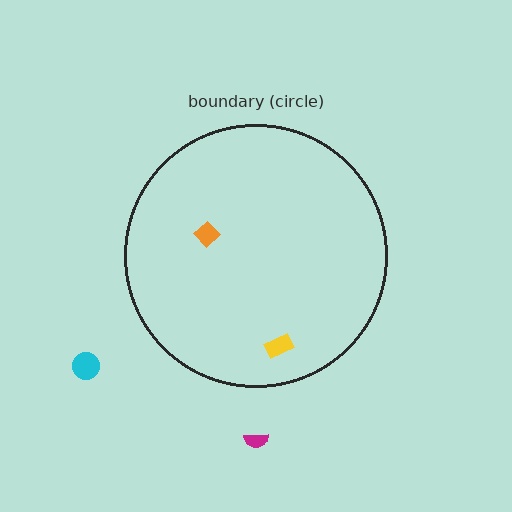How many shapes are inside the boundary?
2 inside, 2 outside.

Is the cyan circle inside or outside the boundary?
Outside.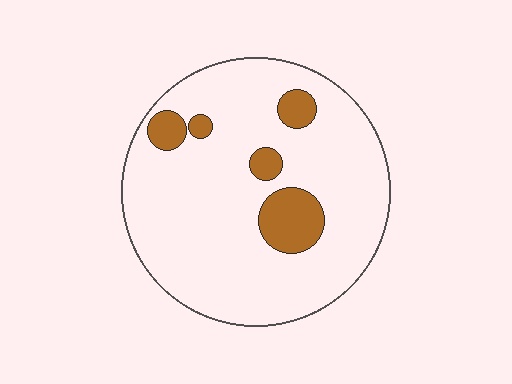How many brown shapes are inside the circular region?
5.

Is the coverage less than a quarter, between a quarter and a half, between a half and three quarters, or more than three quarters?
Less than a quarter.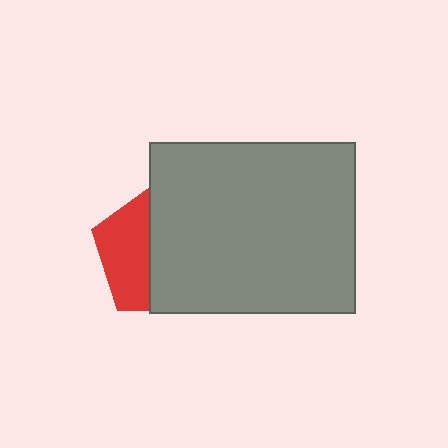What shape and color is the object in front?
The object in front is a gray rectangle.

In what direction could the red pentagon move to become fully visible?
The red pentagon could move left. That would shift it out from behind the gray rectangle entirely.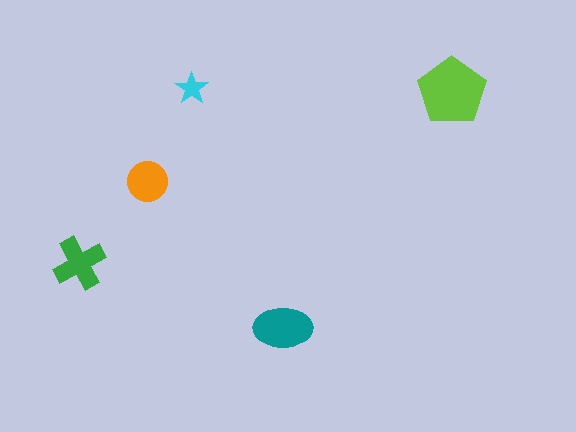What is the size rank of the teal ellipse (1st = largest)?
2nd.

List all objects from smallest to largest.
The cyan star, the orange circle, the green cross, the teal ellipse, the lime pentagon.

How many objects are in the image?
There are 5 objects in the image.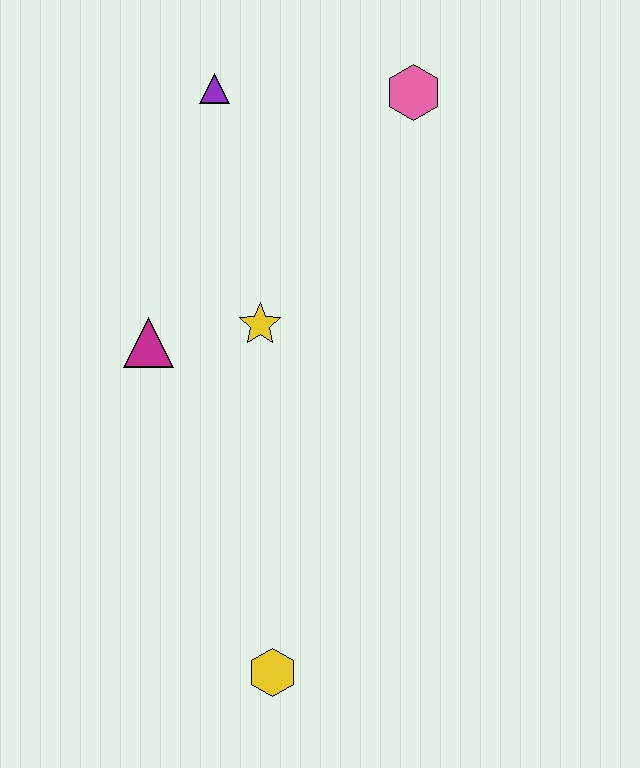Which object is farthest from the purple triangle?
The yellow hexagon is farthest from the purple triangle.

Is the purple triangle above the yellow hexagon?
Yes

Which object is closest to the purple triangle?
The pink hexagon is closest to the purple triangle.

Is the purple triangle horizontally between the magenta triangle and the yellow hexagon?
Yes